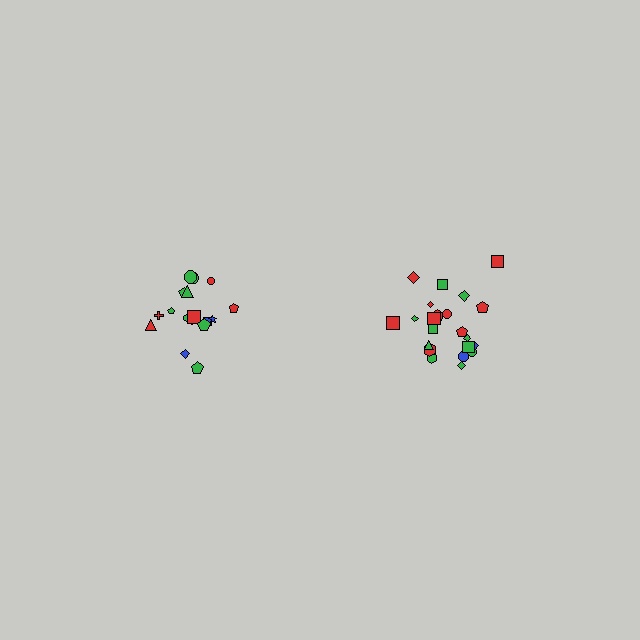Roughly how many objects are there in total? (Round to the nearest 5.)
Roughly 40 objects in total.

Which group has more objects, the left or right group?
The right group.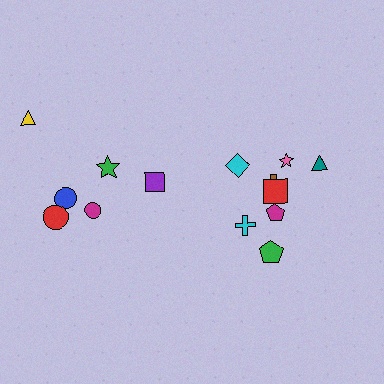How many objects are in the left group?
There are 6 objects.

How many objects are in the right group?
There are 8 objects.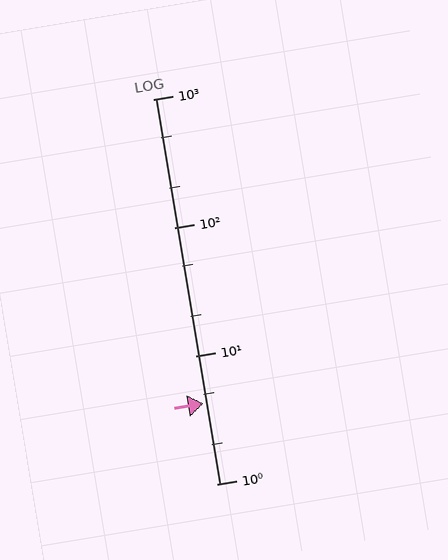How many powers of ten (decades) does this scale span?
The scale spans 3 decades, from 1 to 1000.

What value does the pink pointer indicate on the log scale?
The pointer indicates approximately 4.2.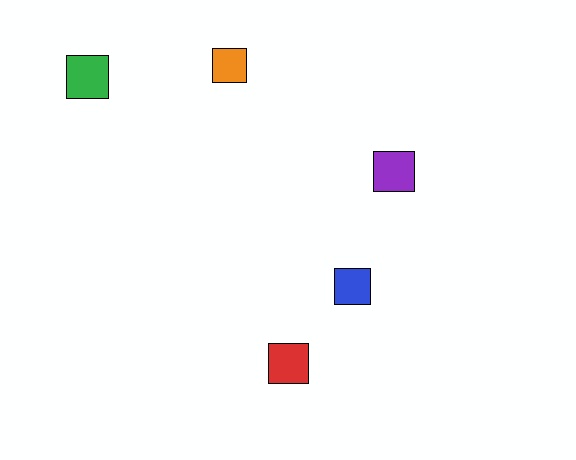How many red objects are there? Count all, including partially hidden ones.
There is 1 red object.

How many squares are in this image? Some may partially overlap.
There are 5 squares.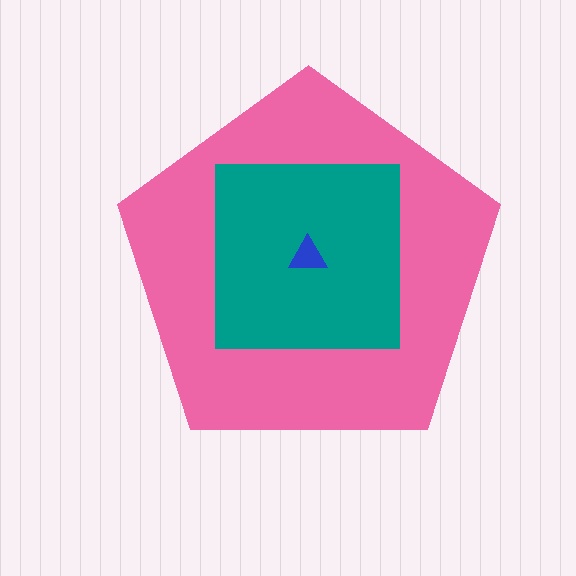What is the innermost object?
The blue triangle.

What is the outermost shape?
The pink pentagon.